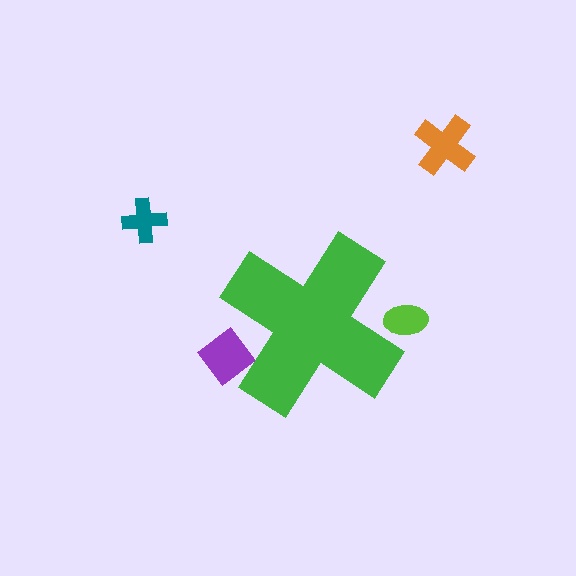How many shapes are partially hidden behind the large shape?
2 shapes are partially hidden.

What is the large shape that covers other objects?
A green cross.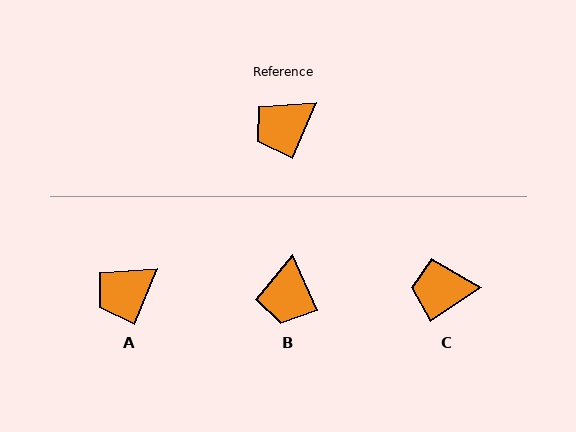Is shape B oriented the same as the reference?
No, it is off by about 47 degrees.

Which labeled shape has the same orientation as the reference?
A.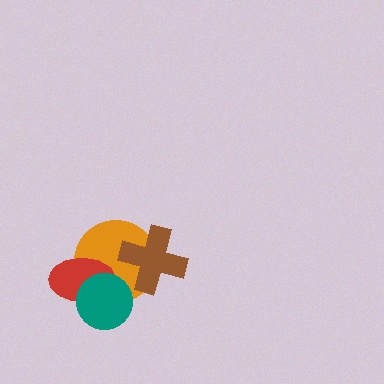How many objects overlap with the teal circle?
2 objects overlap with the teal circle.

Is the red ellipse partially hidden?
Yes, it is partially covered by another shape.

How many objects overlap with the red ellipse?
2 objects overlap with the red ellipse.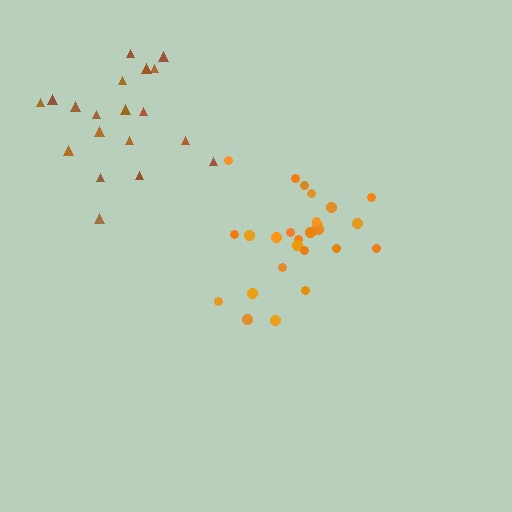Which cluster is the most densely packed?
Orange.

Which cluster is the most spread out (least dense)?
Brown.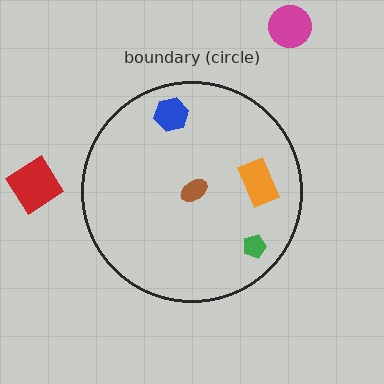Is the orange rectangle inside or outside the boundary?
Inside.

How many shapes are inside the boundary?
4 inside, 2 outside.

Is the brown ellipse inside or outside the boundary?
Inside.